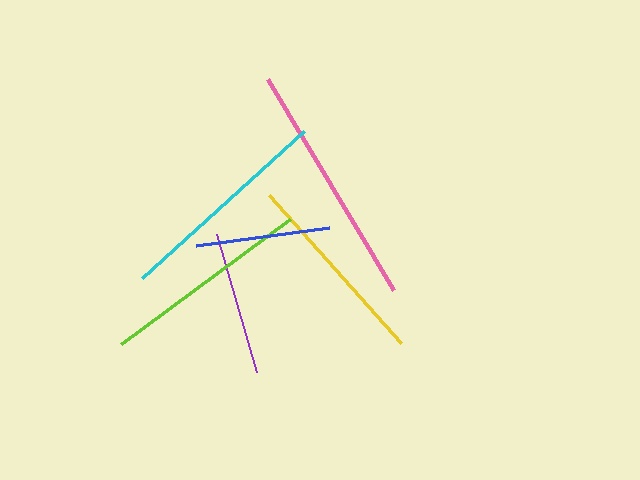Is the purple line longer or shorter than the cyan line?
The cyan line is longer than the purple line.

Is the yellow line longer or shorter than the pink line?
The pink line is longer than the yellow line.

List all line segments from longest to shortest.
From longest to shortest: pink, cyan, lime, yellow, purple, blue.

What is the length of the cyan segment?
The cyan segment is approximately 219 pixels long.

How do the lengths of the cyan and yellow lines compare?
The cyan and yellow lines are approximately the same length.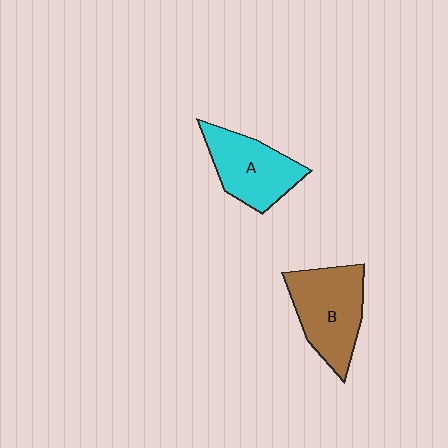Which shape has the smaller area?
Shape A (cyan).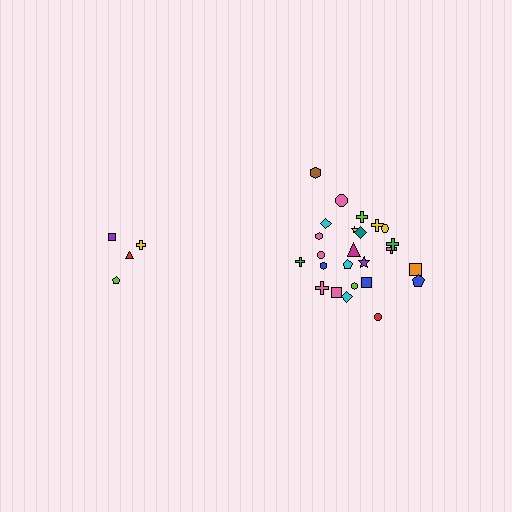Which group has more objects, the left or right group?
The right group.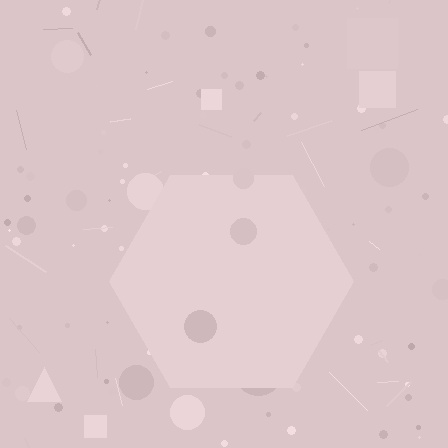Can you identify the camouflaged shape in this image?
The camouflaged shape is a hexagon.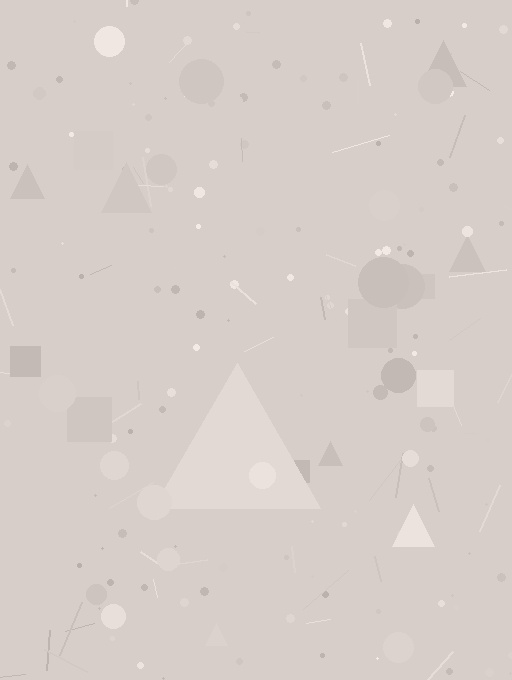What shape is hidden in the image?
A triangle is hidden in the image.